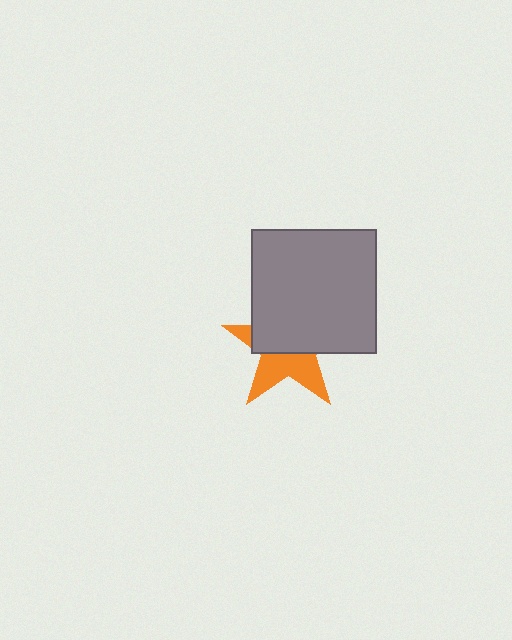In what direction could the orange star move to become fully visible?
The orange star could move down. That would shift it out from behind the gray square entirely.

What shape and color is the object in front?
The object in front is a gray square.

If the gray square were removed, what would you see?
You would see the complete orange star.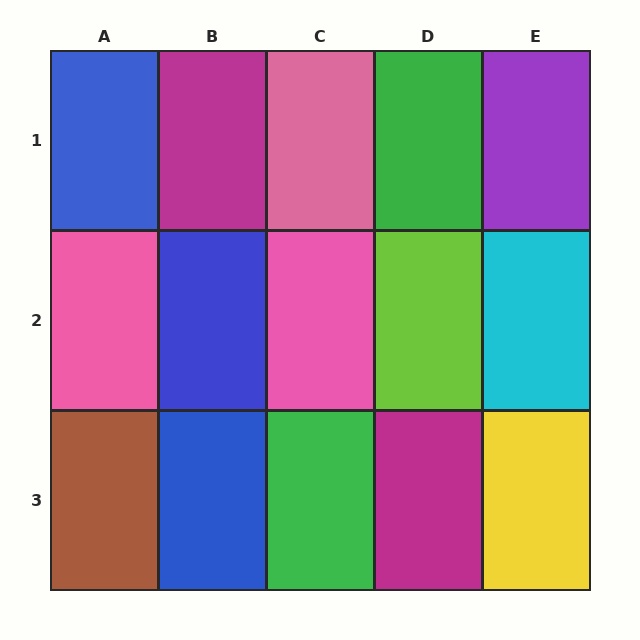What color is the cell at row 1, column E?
Purple.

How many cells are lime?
1 cell is lime.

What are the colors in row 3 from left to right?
Brown, blue, green, magenta, yellow.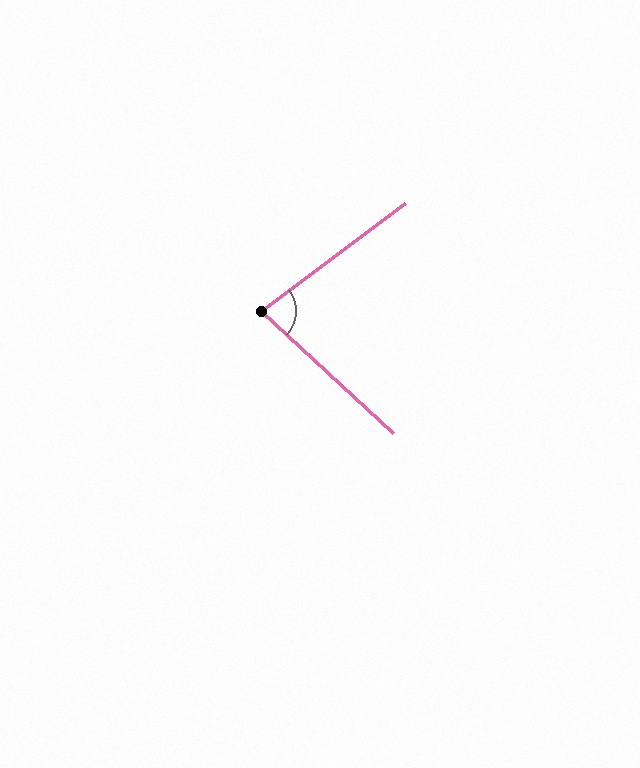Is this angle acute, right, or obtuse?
It is acute.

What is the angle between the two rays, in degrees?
Approximately 80 degrees.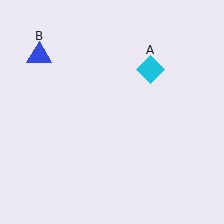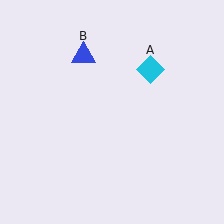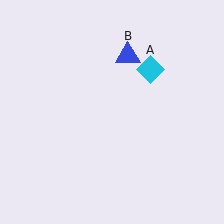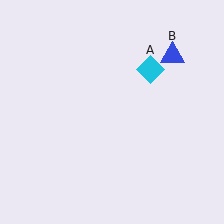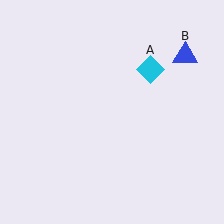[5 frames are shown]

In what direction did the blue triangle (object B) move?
The blue triangle (object B) moved right.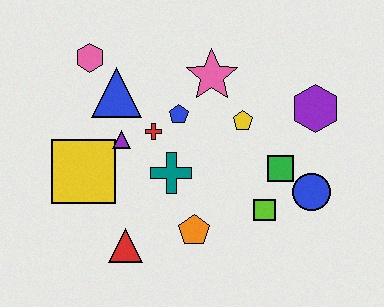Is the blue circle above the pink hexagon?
No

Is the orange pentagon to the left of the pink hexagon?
No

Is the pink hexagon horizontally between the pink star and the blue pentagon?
No